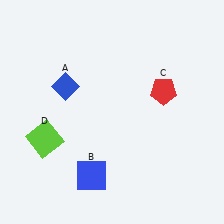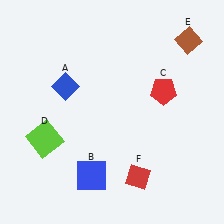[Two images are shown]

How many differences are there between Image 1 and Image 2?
There are 2 differences between the two images.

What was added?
A brown diamond (E), a red diamond (F) were added in Image 2.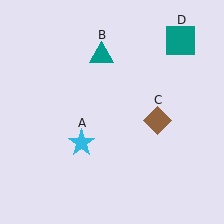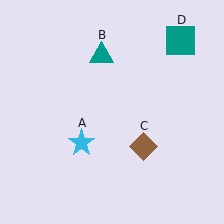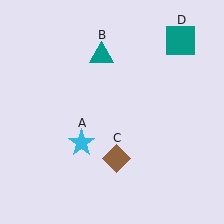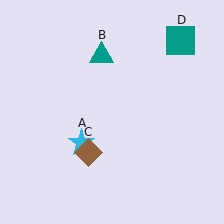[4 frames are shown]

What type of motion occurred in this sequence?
The brown diamond (object C) rotated clockwise around the center of the scene.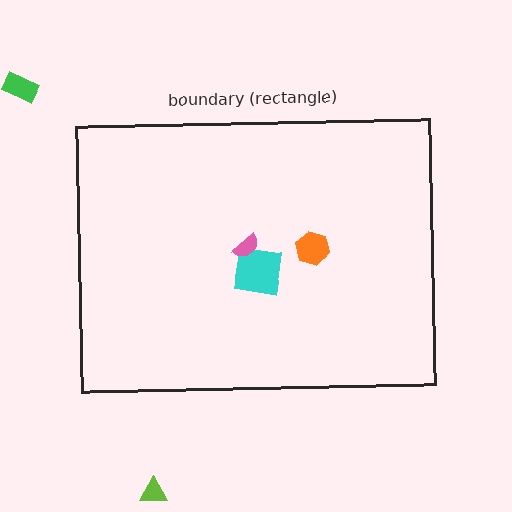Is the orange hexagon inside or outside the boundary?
Inside.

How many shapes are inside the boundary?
3 inside, 2 outside.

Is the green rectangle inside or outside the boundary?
Outside.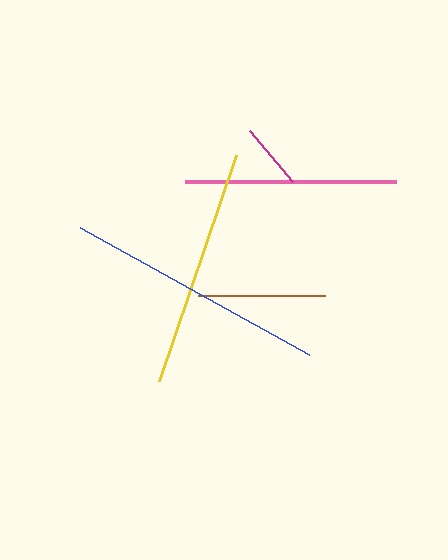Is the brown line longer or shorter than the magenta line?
The brown line is longer than the magenta line.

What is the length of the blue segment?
The blue segment is approximately 262 pixels long.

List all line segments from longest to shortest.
From longest to shortest: blue, yellow, pink, brown, magenta.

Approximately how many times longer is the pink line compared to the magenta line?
The pink line is approximately 3.2 times the length of the magenta line.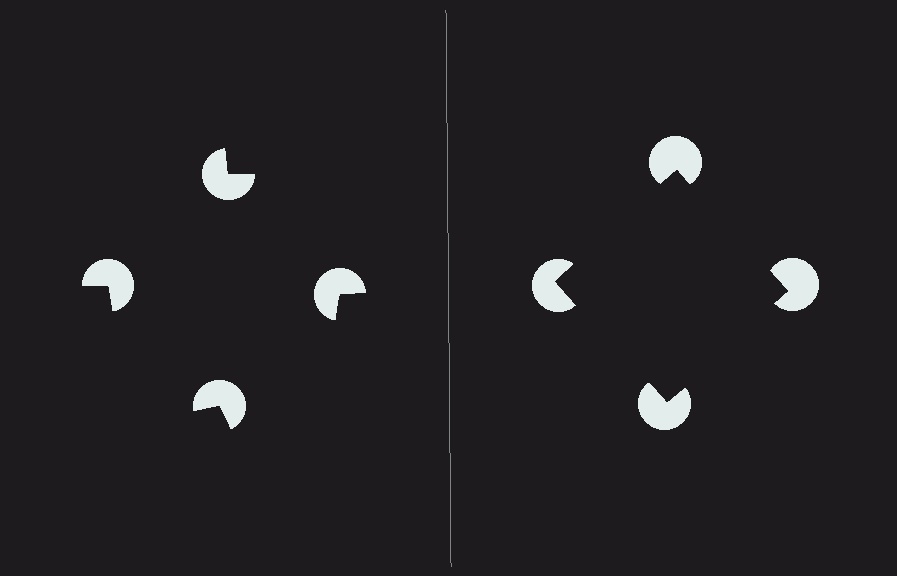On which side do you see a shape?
An illusory square appears on the right side. On the left side the wedge cuts are rotated, so no coherent shape forms.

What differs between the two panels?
The pac-man discs are positioned identically on both sides; only the wedge orientations differ. On the right they align to a square; on the left they are misaligned.